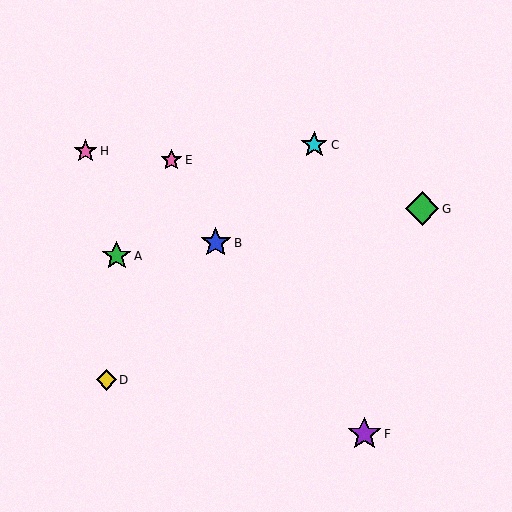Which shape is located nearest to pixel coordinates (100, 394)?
The yellow diamond (labeled D) at (106, 380) is nearest to that location.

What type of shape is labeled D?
Shape D is a yellow diamond.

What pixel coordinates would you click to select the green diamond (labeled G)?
Click at (422, 209) to select the green diamond G.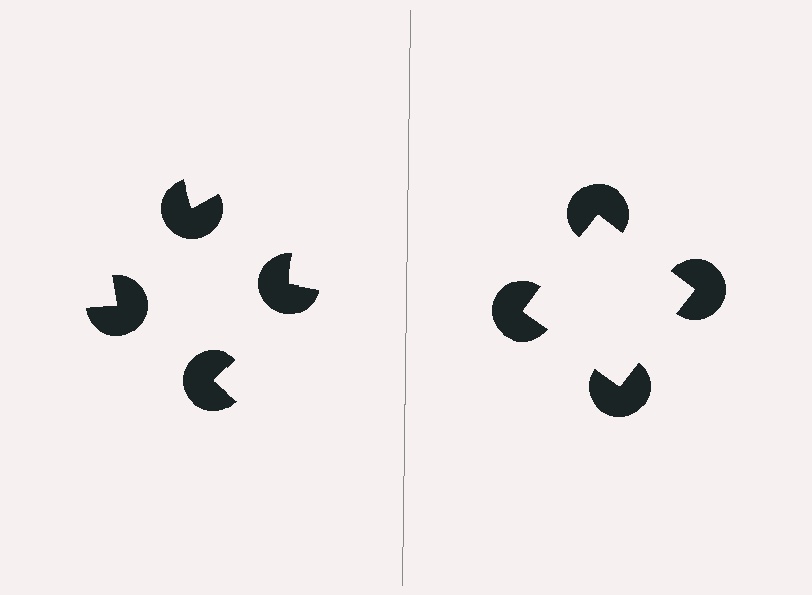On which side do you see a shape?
An illusory square appears on the right side. On the left side the wedge cuts are rotated, so no coherent shape forms.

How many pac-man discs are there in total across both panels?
8 — 4 on each side.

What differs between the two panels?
The pac-man discs are positioned identically on both sides; only the wedge orientations differ. On the right they align to a square; on the left they are misaligned.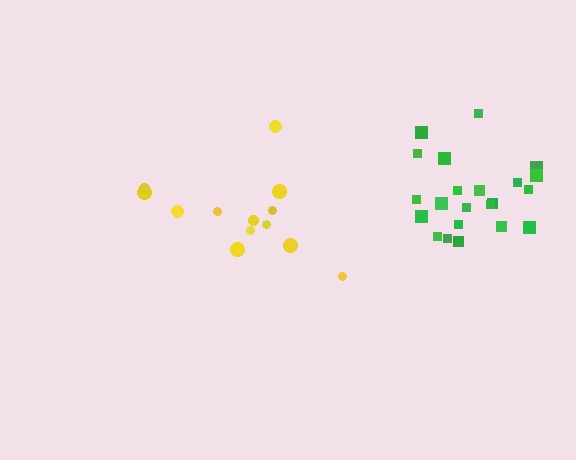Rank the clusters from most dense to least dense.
green, yellow.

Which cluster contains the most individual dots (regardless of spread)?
Green (22).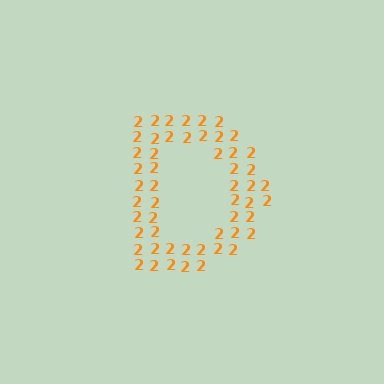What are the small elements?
The small elements are digit 2's.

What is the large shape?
The large shape is the letter D.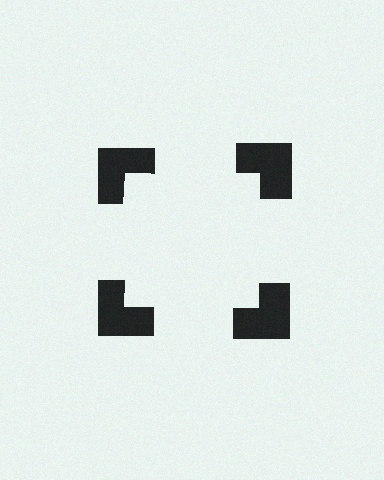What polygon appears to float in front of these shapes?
An illusory square — its edges are inferred from the aligned wedge cuts in the notched squares, not physically drawn.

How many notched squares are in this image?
There are 4 — one at each vertex of the illusory square.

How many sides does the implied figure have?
4 sides.